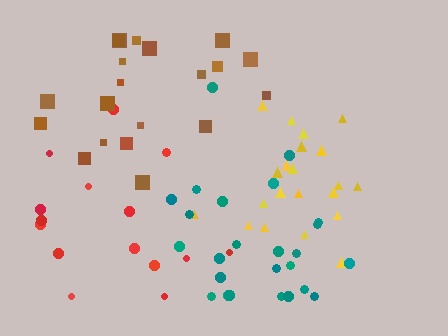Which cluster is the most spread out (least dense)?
Brown.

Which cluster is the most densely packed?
Yellow.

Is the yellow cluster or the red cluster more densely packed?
Yellow.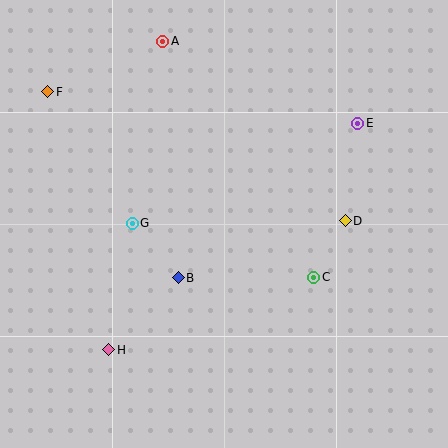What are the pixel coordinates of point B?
Point B is at (178, 278).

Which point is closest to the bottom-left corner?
Point H is closest to the bottom-left corner.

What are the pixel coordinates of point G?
Point G is at (132, 223).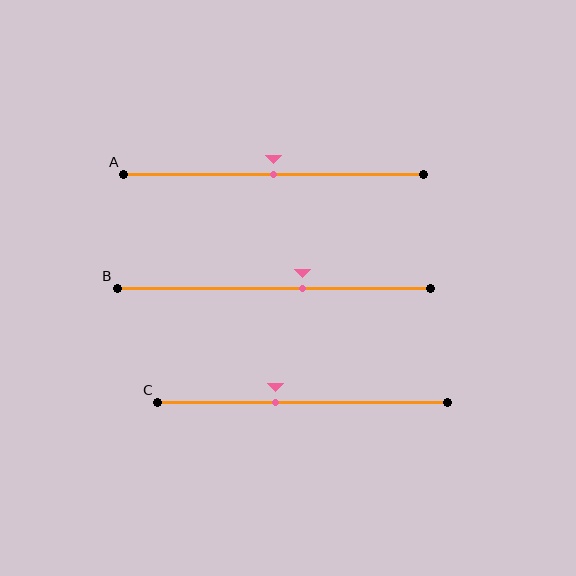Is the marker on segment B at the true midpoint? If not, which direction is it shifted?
No, the marker on segment B is shifted to the right by about 9% of the segment length.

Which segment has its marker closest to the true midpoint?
Segment A has its marker closest to the true midpoint.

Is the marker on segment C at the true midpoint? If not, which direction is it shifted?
No, the marker on segment C is shifted to the left by about 9% of the segment length.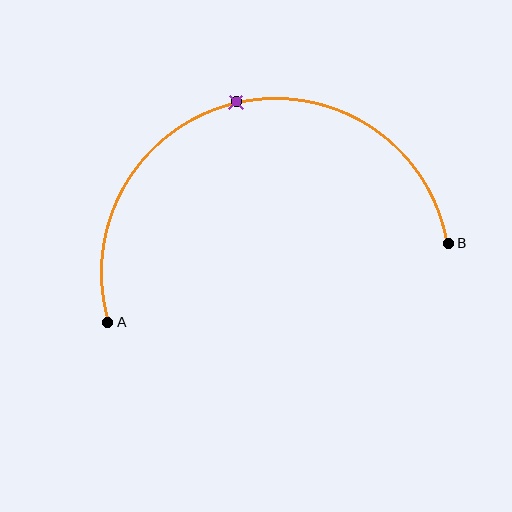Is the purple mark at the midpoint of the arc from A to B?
Yes. The purple mark lies on the arc at equal arc-length from both A and B — it is the arc midpoint.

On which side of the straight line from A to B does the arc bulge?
The arc bulges above the straight line connecting A and B.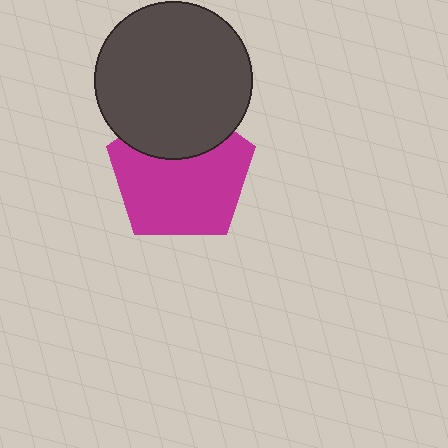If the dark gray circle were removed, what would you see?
You would see the complete magenta pentagon.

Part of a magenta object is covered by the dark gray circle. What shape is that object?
It is a pentagon.